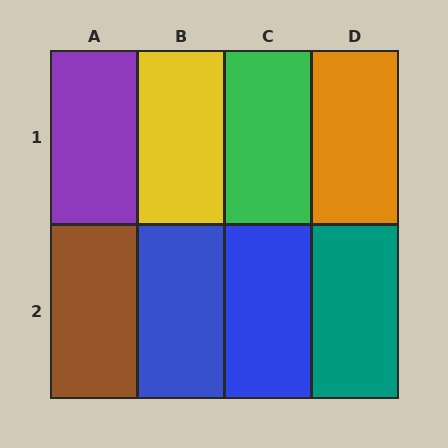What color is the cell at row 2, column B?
Blue.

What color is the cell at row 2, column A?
Brown.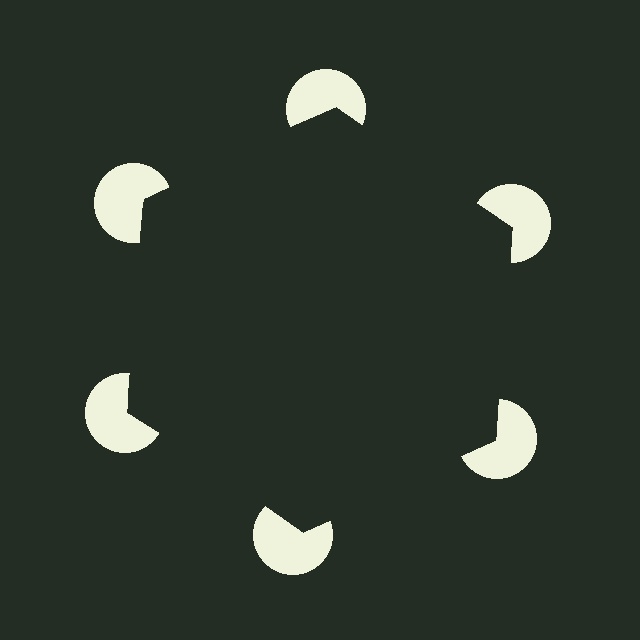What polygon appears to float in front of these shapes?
An illusory hexagon — its edges are inferred from the aligned wedge cuts in the pac-man discs, not physically drawn.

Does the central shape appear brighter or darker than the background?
It typically appears slightly darker than the background, even though no actual brightness change is drawn.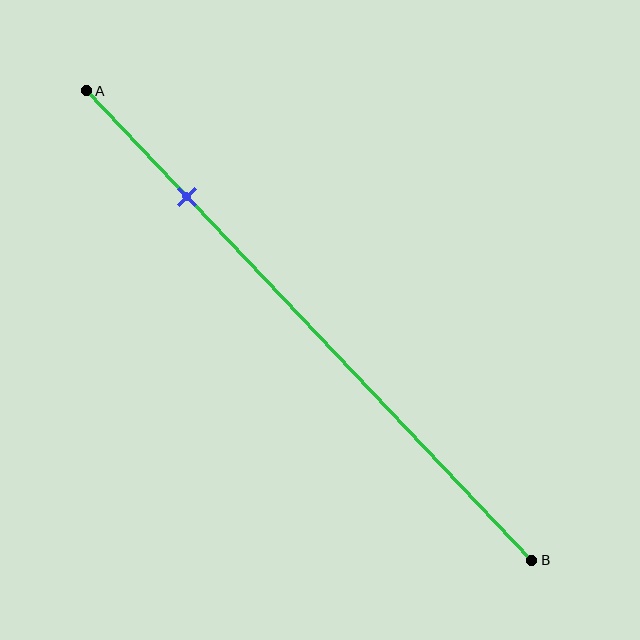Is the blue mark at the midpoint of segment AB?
No, the mark is at about 25% from A, not at the 50% midpoint.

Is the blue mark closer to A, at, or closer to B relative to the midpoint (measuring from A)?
The blue mark is closer to point A than the midpoint of segment AB.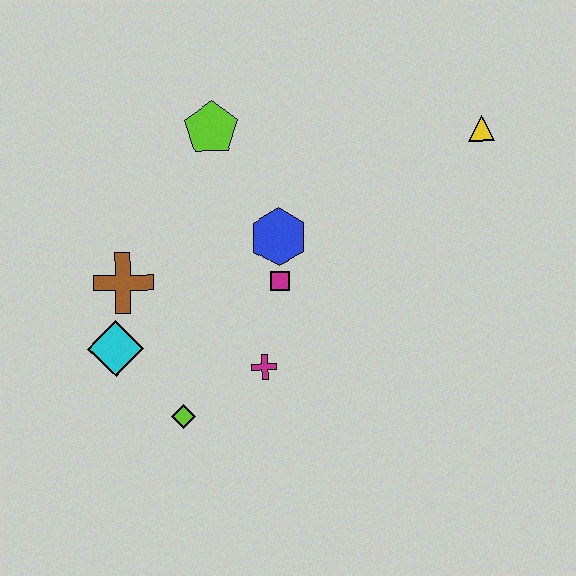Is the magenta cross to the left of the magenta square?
Yes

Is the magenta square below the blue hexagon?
Yes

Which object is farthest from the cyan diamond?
The yellow triangle is farthest from the cyan diamond.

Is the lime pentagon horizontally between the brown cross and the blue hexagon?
Yes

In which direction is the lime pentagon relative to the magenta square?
The lime pentagon is above the magenta square.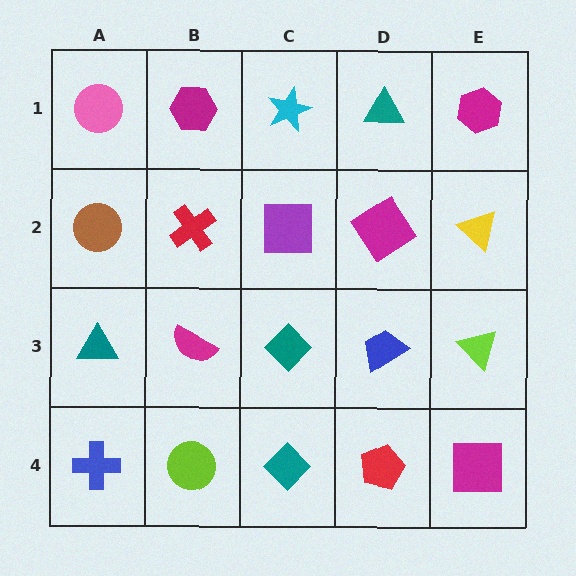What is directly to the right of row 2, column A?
A red cross.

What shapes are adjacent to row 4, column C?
A teal diamond (row 3, column C), a lime circle (row 4, column B), a red pentagon (row 4, column D).